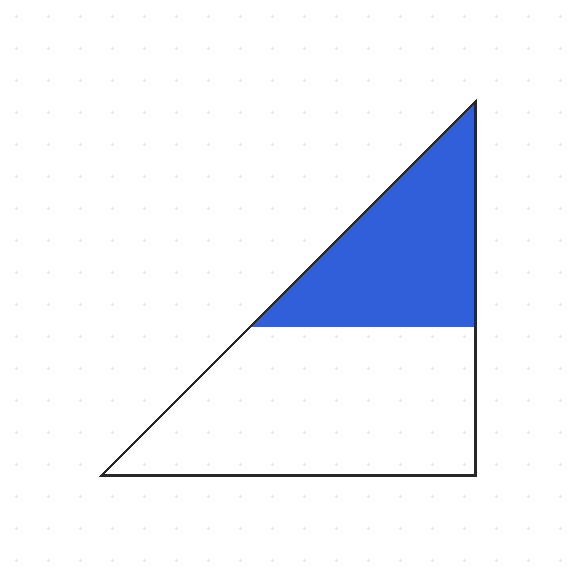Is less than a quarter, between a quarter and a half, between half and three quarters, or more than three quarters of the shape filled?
Between a quarter and a half.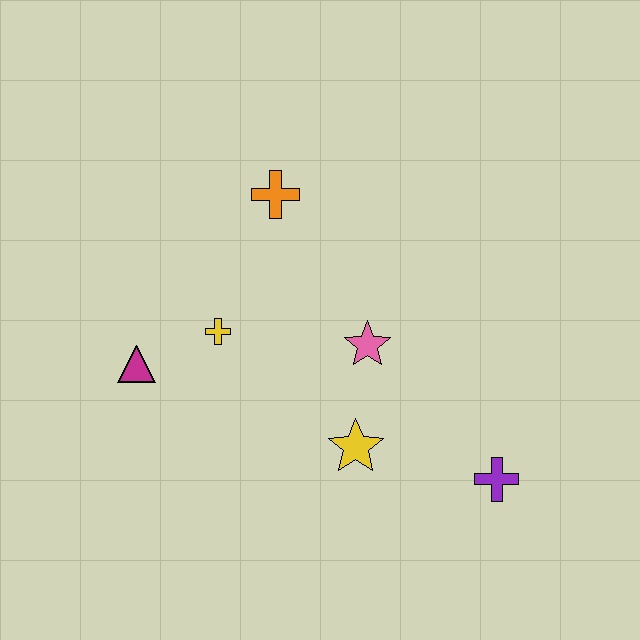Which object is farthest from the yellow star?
The orange cross is farthest from the yellow star.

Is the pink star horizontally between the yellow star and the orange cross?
No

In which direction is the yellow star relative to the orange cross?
The yellow star is below the orange cross.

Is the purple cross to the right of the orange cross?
Yes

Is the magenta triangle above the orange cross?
No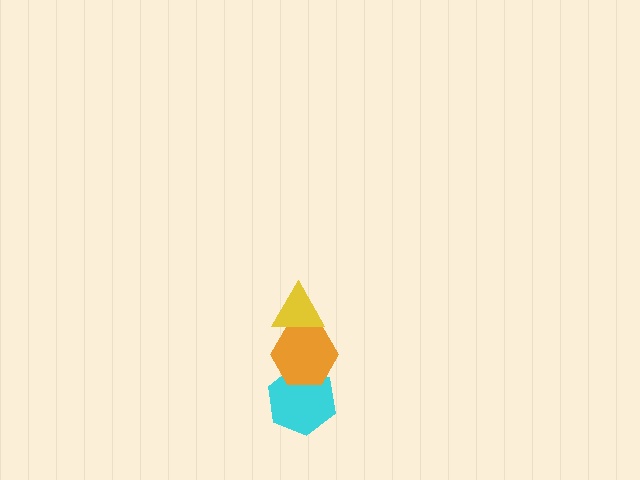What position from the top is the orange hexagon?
The orange hexagon is 2nd from the top.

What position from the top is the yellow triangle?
The yellow triangle is 1st from the top.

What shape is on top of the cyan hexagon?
The orange hexagon is on top of the cyan hexagon.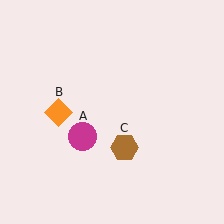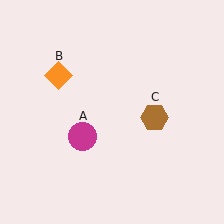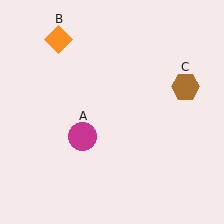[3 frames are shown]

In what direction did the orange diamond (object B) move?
The orange diamond (object B) moved up.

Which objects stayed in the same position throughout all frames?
Magenta circle (object A) remained stationary.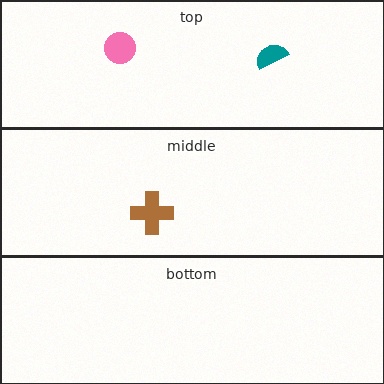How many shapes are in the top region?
2.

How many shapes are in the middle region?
1.